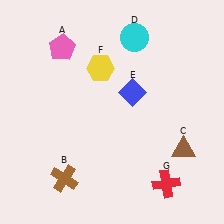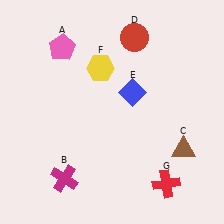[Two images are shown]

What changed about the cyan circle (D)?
In Image 1, D is cyan. In Image 2, it changed to red.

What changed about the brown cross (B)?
In Image 1, B is brown. In Image 2, it changed to magenta.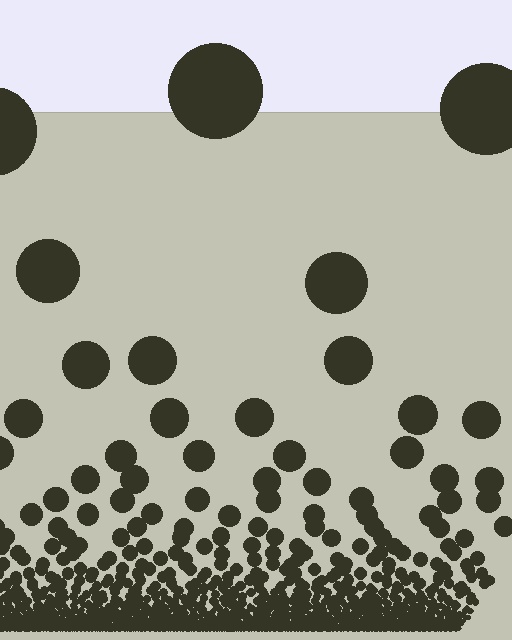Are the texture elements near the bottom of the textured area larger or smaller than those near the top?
Smaller. The gradient is inverted — elements near the bottom are smaller and denser.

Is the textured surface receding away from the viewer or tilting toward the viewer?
The surface appears to tilt toward the viewer. Texture elements get larger and sparser toward the top.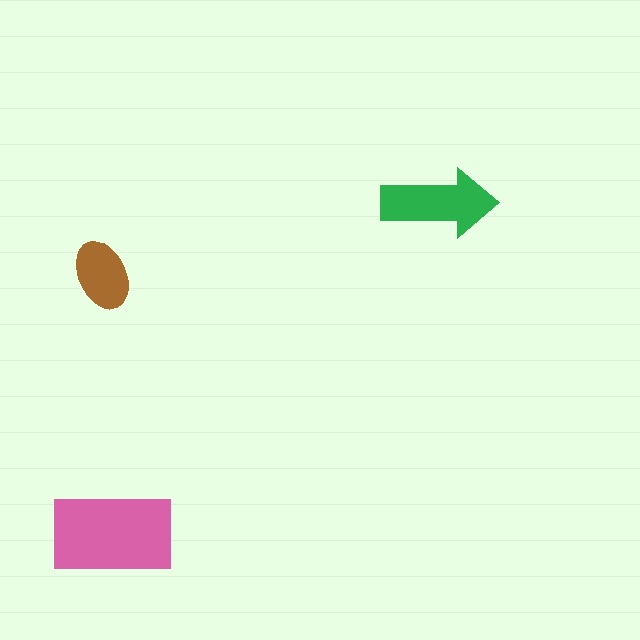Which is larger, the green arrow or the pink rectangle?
The pink rectangle.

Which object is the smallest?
The brown ellipse.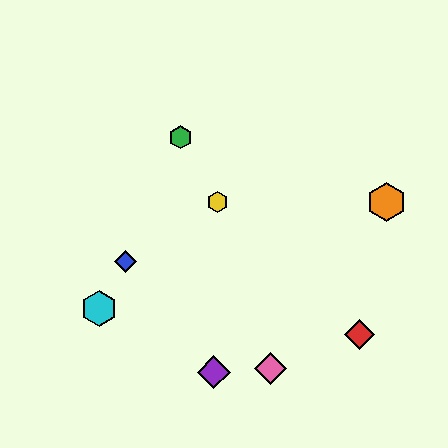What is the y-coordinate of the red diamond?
The red diamond is at y≈334.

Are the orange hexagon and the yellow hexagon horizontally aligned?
Yes, both are at y≈202.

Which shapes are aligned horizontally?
The yellow hexagon, the orange hexagon are aligned horizontally.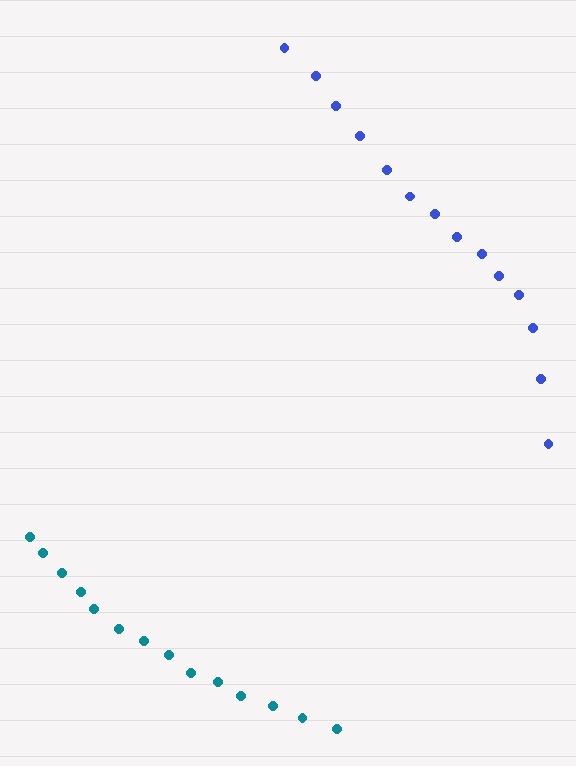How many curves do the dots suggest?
There are 2 distinct paths.